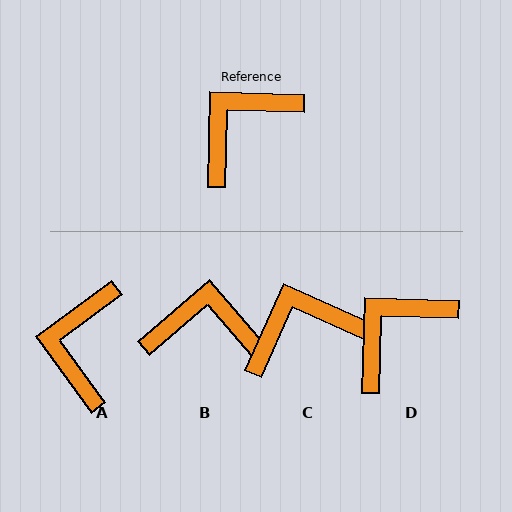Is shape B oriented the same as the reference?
No, it is off by about 48 degrees.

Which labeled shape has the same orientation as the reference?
D.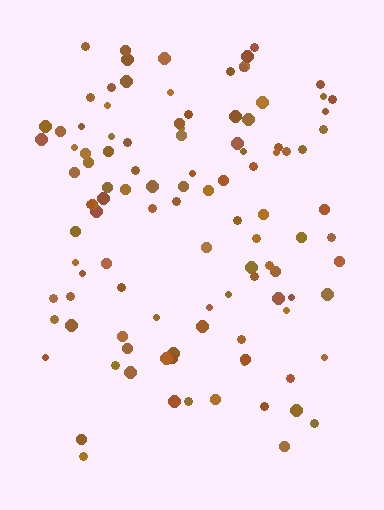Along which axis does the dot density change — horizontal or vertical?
Vertical.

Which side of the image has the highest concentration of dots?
The top.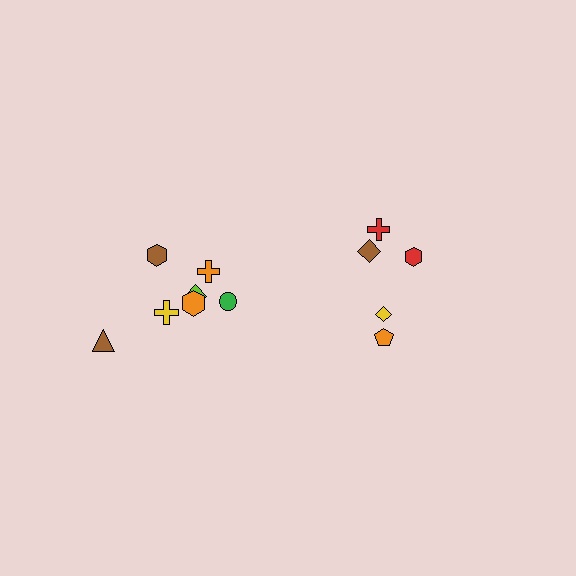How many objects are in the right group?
There are 5 objects.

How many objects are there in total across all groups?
There are 12 objects.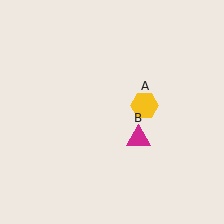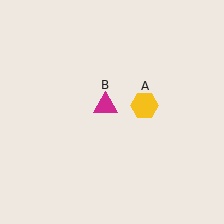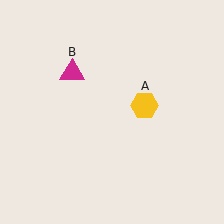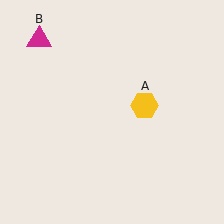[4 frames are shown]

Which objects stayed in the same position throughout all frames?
Yellow hexagon (object A) remained stationary.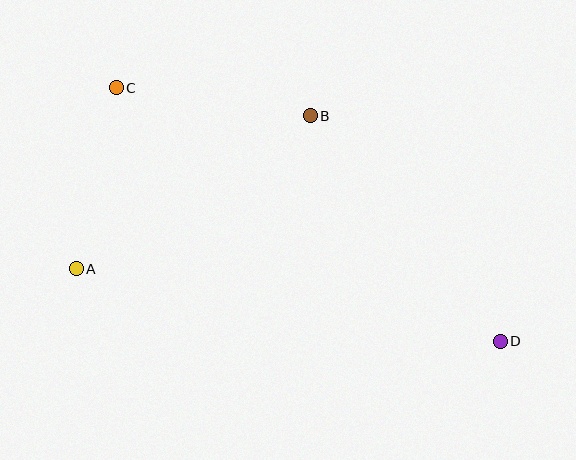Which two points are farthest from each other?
Points C and D are farthest from each other.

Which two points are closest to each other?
Points A and C are closest to each other.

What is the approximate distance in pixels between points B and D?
The distance between B and D is approximately 295 pixels.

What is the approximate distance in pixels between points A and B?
The distance between A and B is approximately 280 pixels.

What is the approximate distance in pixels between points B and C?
The distance between B and C is approximately 196 pixels.